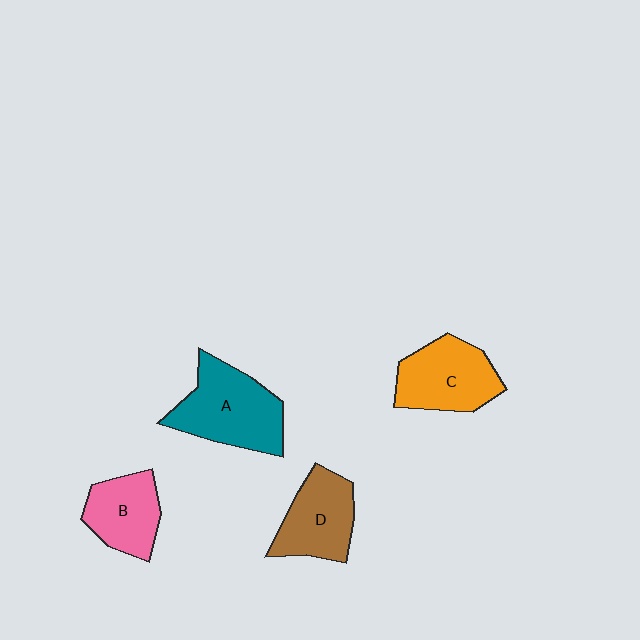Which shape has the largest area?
Shape A (teal).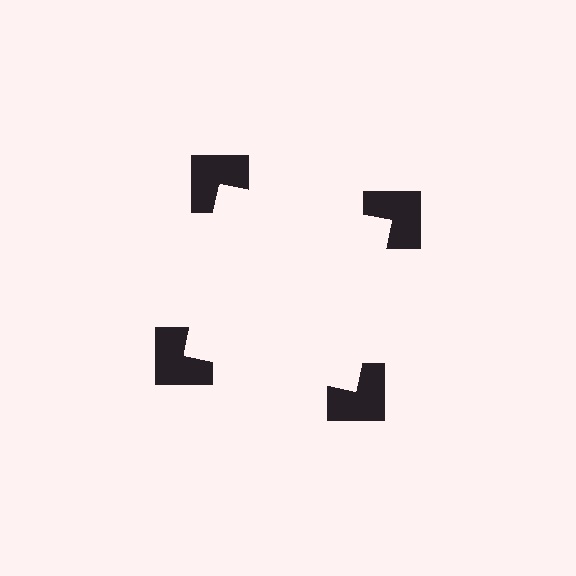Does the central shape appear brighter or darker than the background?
It typically appears slightly brighter than the background, even though no actual brightness change is drawn.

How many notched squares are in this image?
There are 4 — one at each vertex of the illusory square.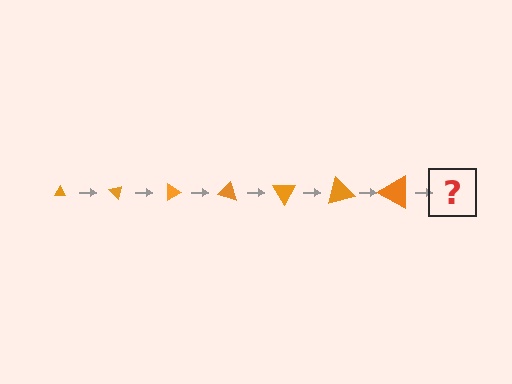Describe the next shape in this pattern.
It should be a triangle, larger than the previous one and rotated 315 degrees from the start.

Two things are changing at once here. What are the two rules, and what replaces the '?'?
The two rules are that the triangle grows larger each step and it rotates 45 degrees each step. The '?' should be a triangle, larger than the previous one and rotated 315 degrees from the start.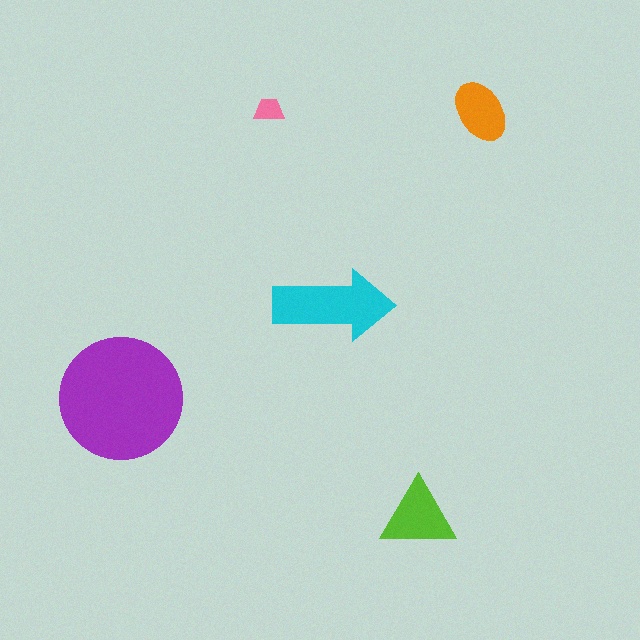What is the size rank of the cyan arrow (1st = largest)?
2nd.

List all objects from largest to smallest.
The purple circle, the cyan arrow, the lime triangle, the orange ellipse, the pink trapezoid.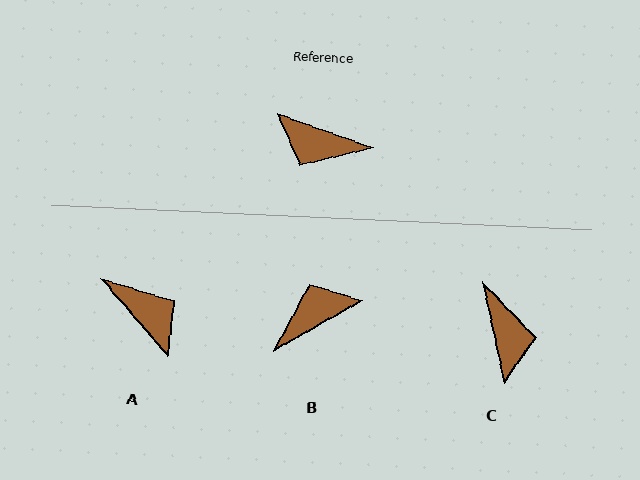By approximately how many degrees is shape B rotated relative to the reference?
Approximately 131 degrees clockwise.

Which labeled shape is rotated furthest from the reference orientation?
A, about 149 degrees away.